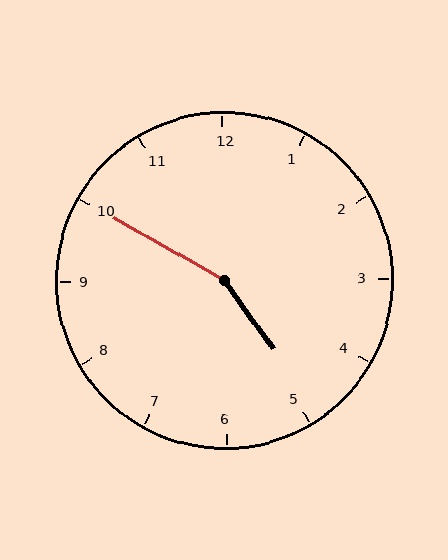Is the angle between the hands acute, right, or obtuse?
It is obtuse.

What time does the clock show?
4:50.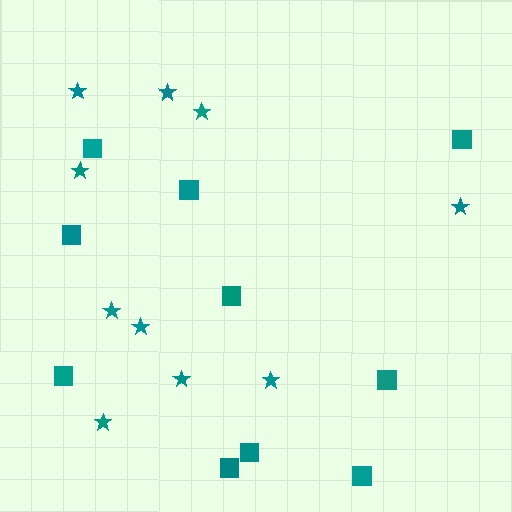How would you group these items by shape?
There are 2 groups: one group of stars (10) and one group of squares (10).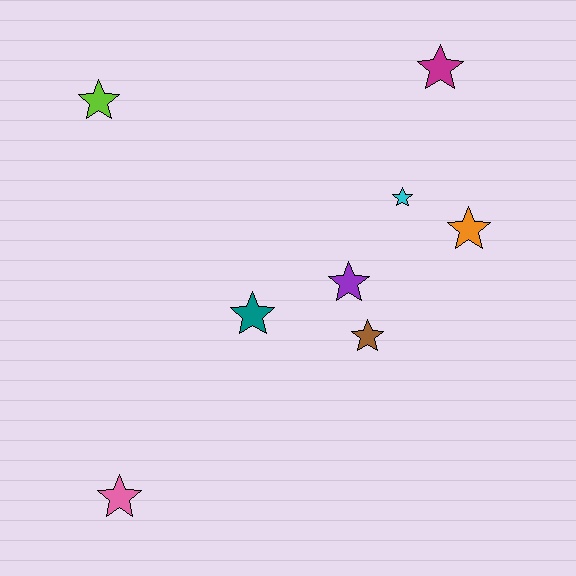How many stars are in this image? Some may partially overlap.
There are 8 stars.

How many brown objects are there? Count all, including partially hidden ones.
There is 1 brown object.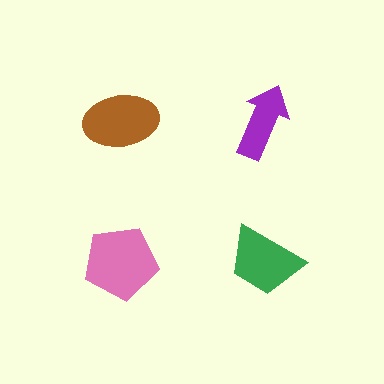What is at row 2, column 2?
A green trapezoid.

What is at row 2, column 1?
A pink pentagon.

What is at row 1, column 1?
A brown ellipse.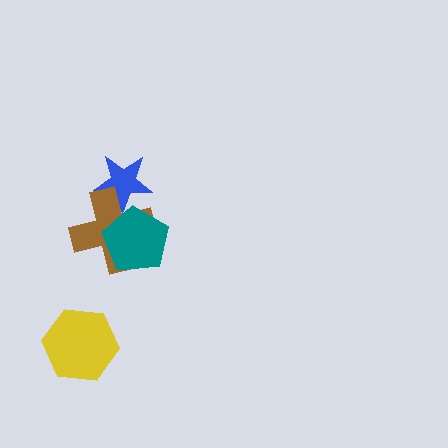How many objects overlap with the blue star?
2 objects overlap with the blue star.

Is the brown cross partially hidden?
Yes, it is partially covered by another shape.